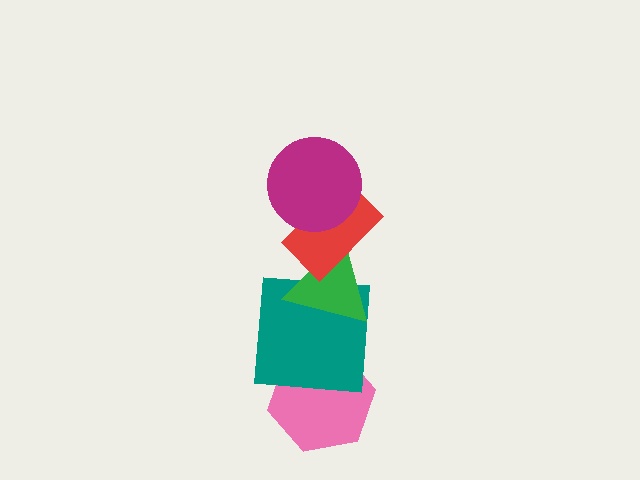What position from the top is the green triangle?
The green triangle is 3rd from the top.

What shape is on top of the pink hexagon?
The teal square is on top of the pink hexagon.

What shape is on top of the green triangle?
The red rectangle is on top of the green triangle.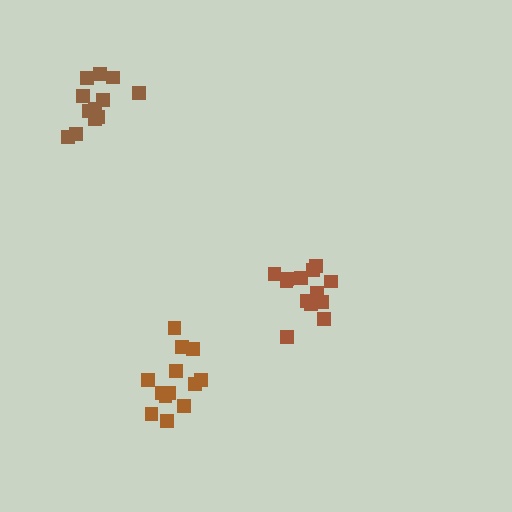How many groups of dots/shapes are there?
There are 3 groups.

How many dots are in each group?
Group 1: 13 dots, Group 2: 13 dots, Group 3: 12 dots (38 total).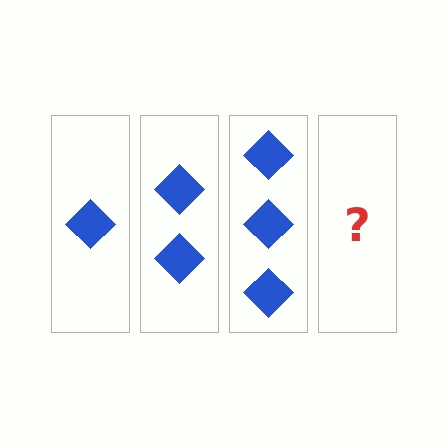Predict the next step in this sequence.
The next step is 4 diamonds.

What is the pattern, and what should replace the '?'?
The pattern is that each step adds one more diamond. The '?' should be 4 diamonds.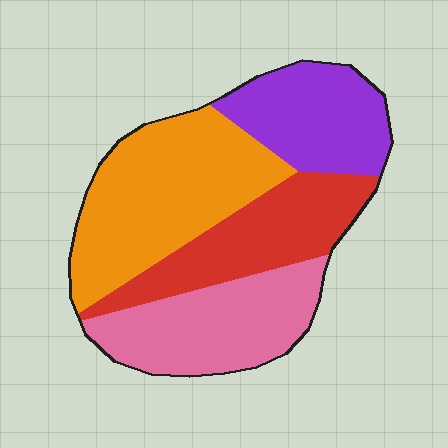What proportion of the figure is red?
Red takes up less than a quarter of the figure.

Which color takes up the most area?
Orange, at roughly 35%.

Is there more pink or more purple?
Pink.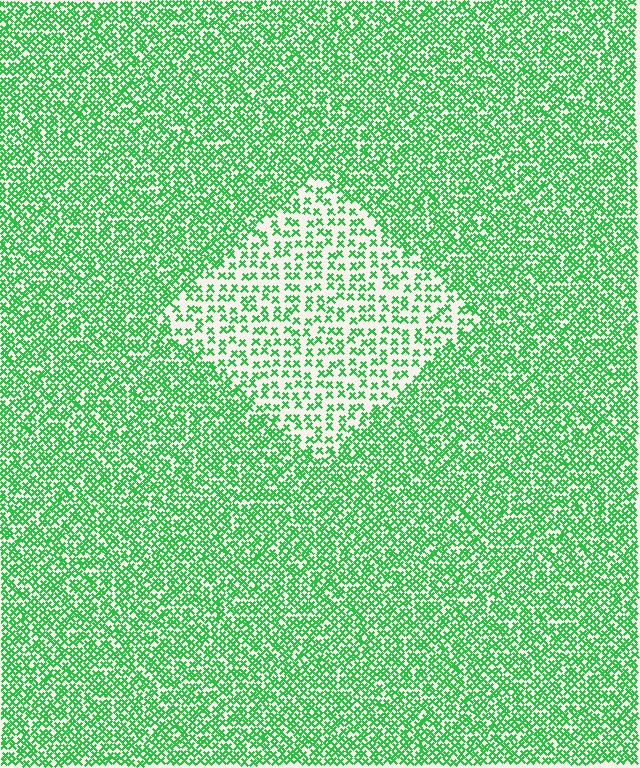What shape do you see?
I see a diamond.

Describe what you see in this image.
The image contains small green elements arranged at two different densities. A diamond-shaped region is visible where the elements are less densely packed than the surrounding area.